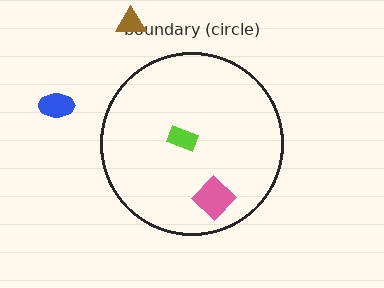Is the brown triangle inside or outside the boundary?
Outside.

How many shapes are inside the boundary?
2 inside, 2 outside.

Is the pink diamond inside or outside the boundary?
Inside.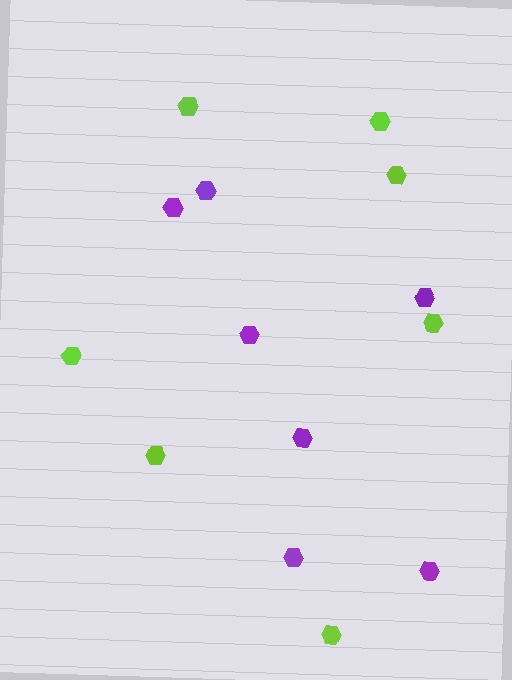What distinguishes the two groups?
There are 2 groups: one group of lime hexagons (7) and one group of purple hexagons (7).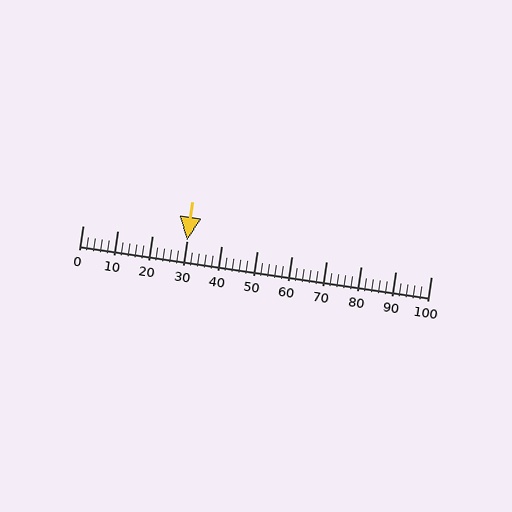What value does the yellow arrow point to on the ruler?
The yellow arrow points to approximately 30.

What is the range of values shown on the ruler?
The ruler shows values from 0 to 100.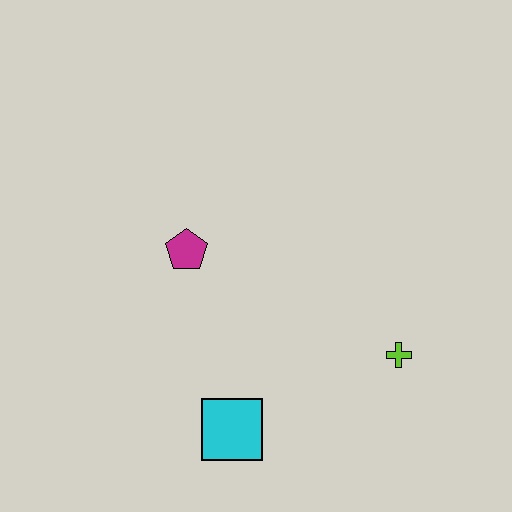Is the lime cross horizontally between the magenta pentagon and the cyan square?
No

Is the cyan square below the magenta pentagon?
Yes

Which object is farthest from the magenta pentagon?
The lime cross is farthest from the magenta pentagon.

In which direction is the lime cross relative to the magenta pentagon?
The lime cross is to the right of the magenta pentagon.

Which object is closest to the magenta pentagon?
The cyan square is closest to the magenta pentagon.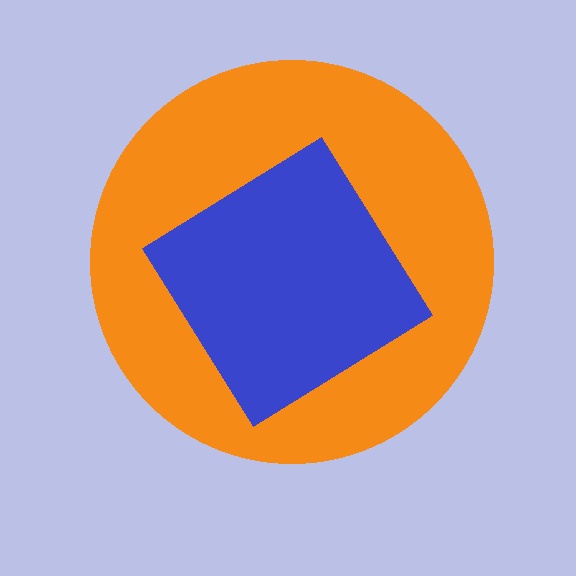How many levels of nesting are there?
2.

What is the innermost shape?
The blue diamond.